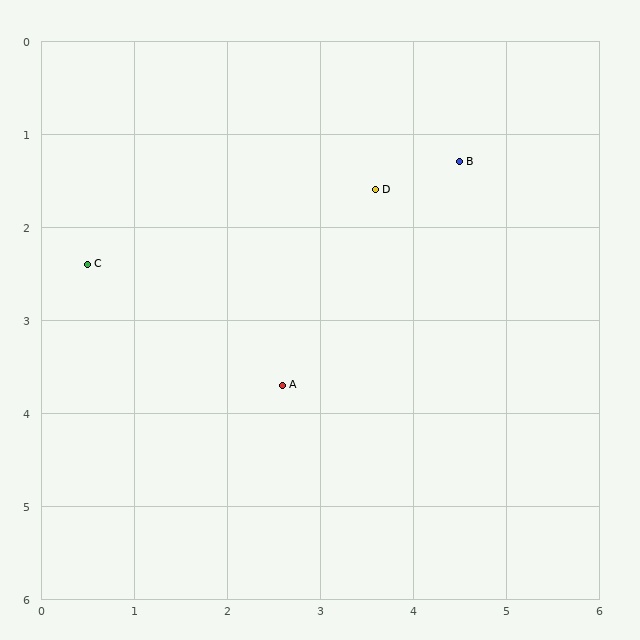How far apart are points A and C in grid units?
Points A and C are about 2.5 grid units apart.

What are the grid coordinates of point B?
Point B is at approximately (4.5, 1.3).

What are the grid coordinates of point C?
Point C is at approximately (0.5, 2.4).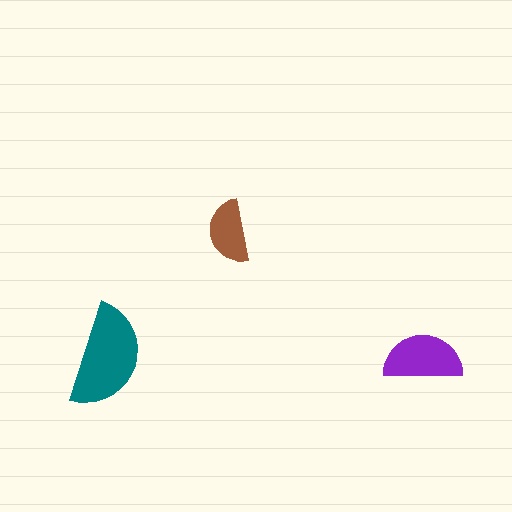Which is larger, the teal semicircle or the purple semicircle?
The teal one.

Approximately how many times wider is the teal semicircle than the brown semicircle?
About 1.5 times wider.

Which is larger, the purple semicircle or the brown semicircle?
The purple one.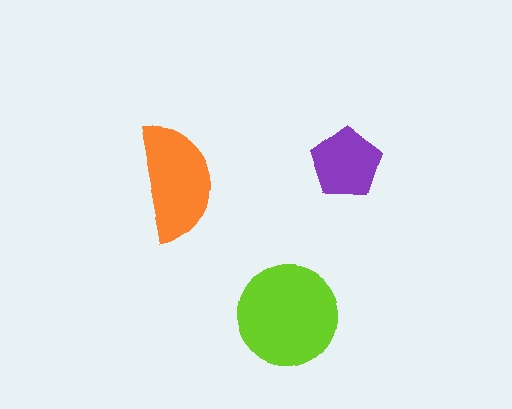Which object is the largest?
The lime circle.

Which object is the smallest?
The purple pentagon.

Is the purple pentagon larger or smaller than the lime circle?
Smaller.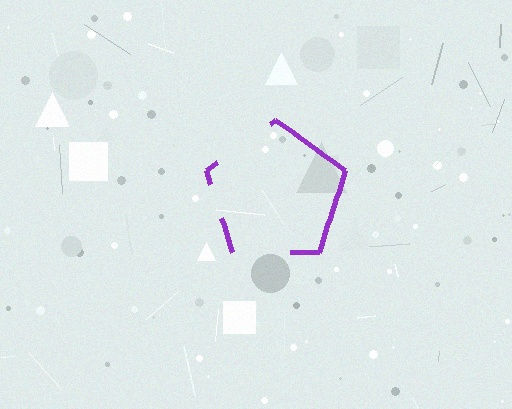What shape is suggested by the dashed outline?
The dashed outline suggests a pentagon.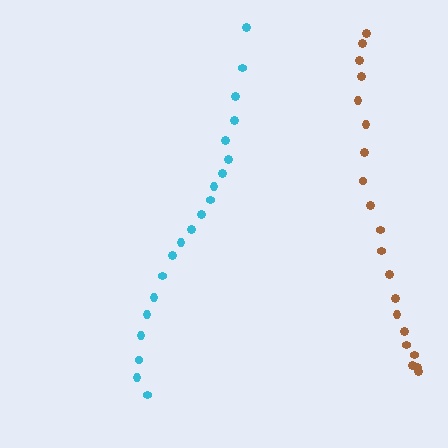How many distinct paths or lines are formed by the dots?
There are 2 distinct paths.